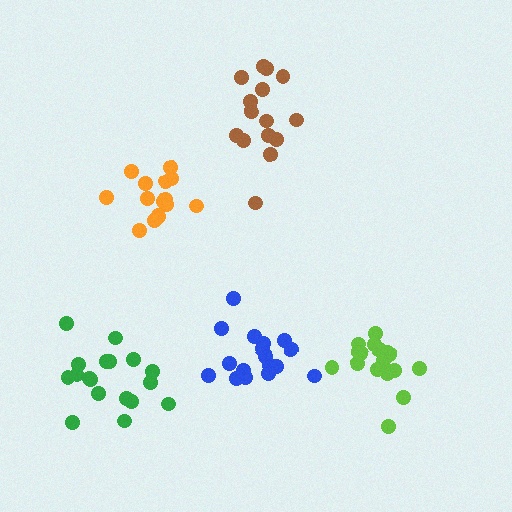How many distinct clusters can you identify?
There are 5 distinct clusters.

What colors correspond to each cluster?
The clusters are colored: brown, green, orange, lime, blue.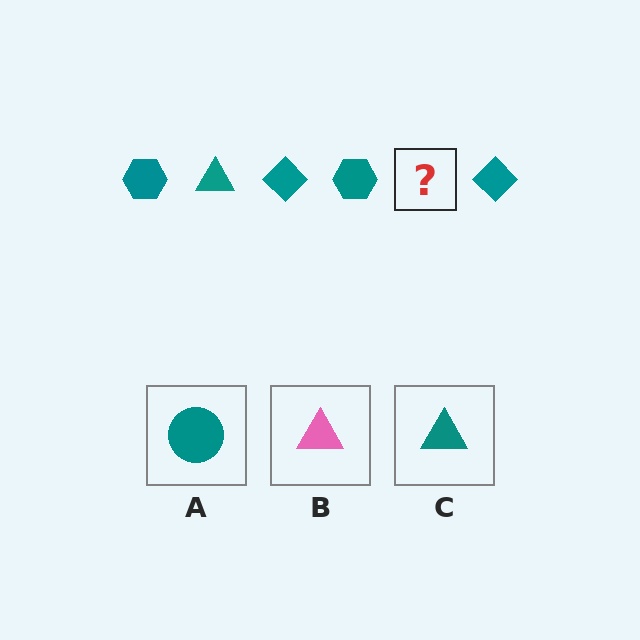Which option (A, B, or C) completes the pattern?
C.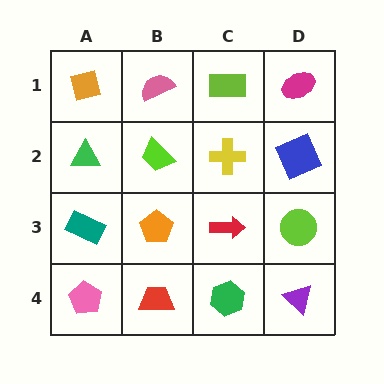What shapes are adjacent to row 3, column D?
A blue square (row 2, column D), a purple triangle (row 4, column D), a red arrow (row 3, column C).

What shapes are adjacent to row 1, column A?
A green triangle (row 2, column A), a pink semicircle (row 1, column B).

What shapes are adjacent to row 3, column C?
A yellow cross (row 2, column C), a green hexagon (row 4, column C), an orange pentagon (row 3, column B), a lime circle (row 3, column D).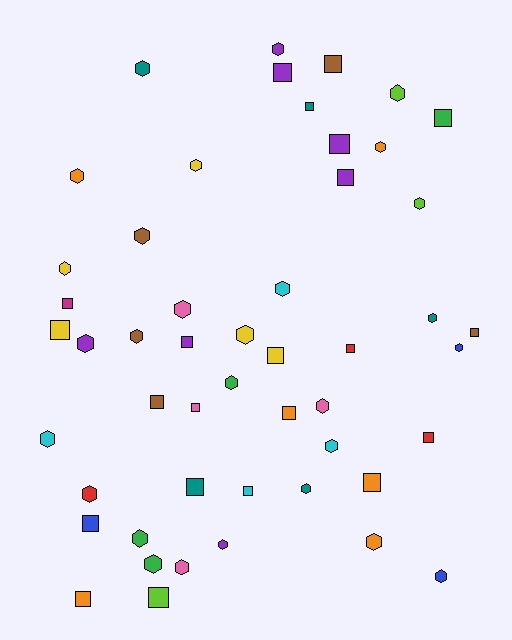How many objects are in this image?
There are 50 objects.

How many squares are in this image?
There are 22 squares.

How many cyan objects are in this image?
There are 4 cyan objects.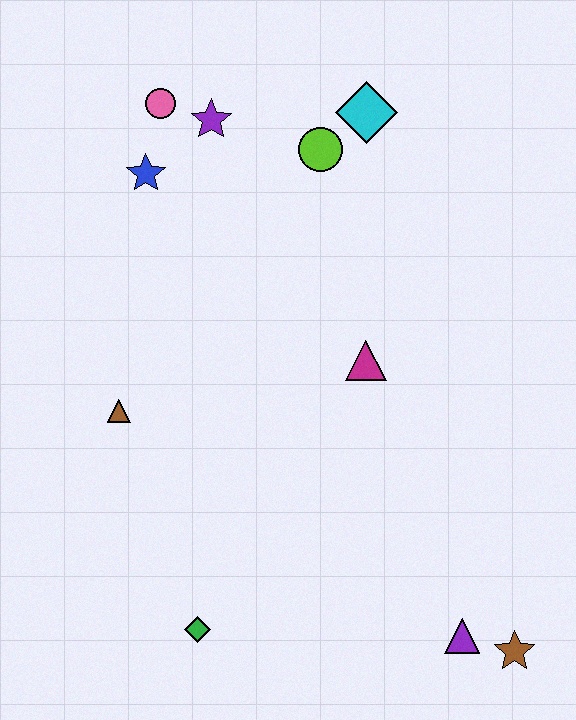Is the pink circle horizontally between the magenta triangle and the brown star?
No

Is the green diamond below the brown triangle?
Yes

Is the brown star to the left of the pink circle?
No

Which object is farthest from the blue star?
The brown star is farthest from the blue star.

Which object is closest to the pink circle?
The purple star is closest to the pink circle.